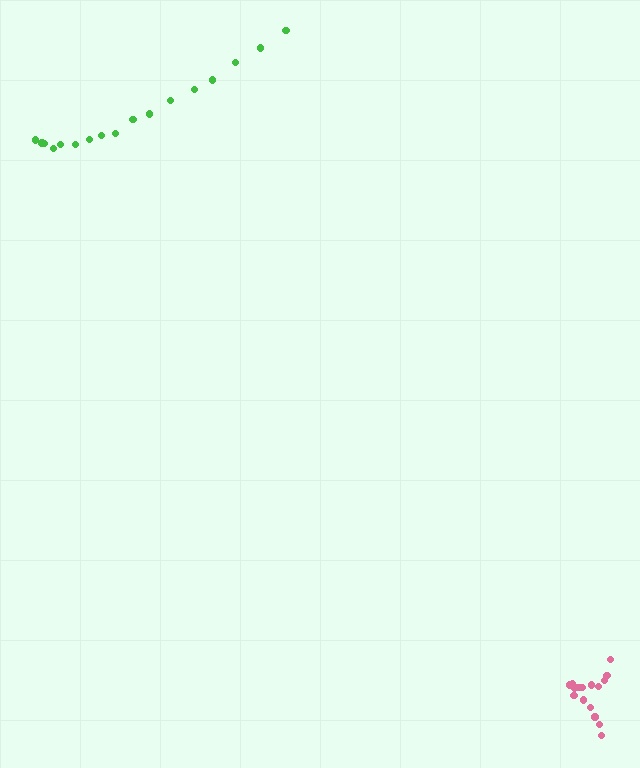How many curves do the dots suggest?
There are 2 distinct paths.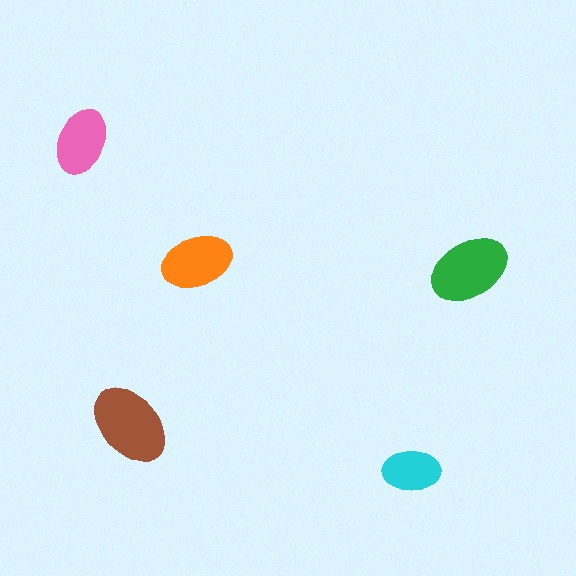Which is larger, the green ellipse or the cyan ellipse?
The green one.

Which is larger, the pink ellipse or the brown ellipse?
The brown one.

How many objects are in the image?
There are 5 objects in the image.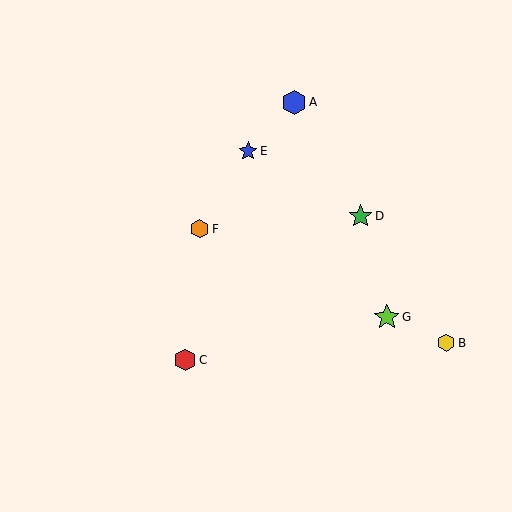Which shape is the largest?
The lime star (labeled G) is the largest.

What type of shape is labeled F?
Shape F is an orange hexagon.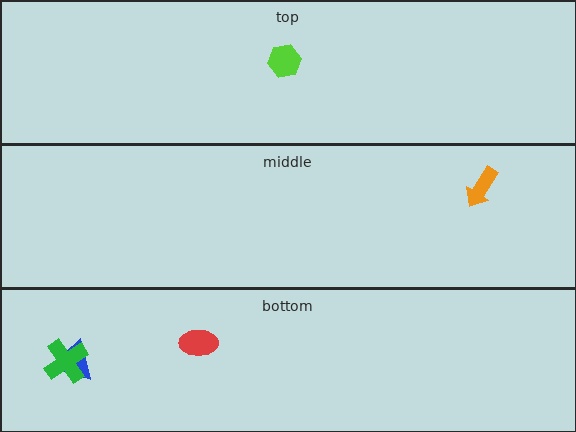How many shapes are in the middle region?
1.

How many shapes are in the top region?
1.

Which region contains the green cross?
The bottom region.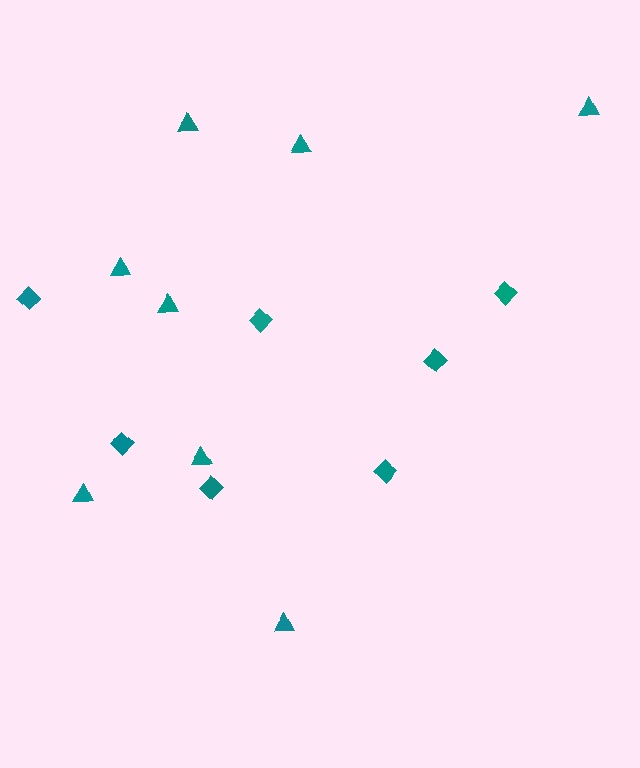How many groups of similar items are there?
There are 2 groups: one group of triangles (8) and one group of diamonds (7).